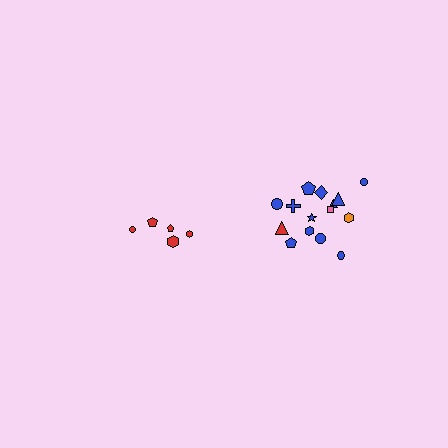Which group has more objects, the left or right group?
The right group.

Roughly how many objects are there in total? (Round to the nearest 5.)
Roughly 20 objects in total.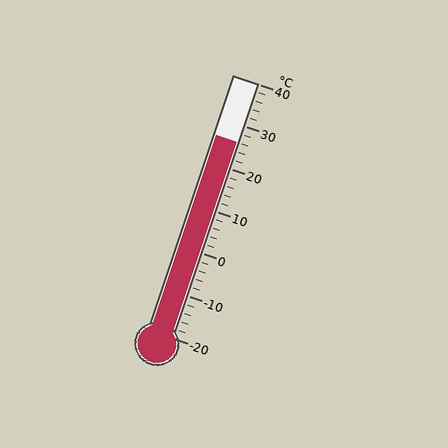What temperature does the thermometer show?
The thermometer shows approximately 26°C.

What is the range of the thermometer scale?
The thermometer scale ranges from -20°C to 40°C.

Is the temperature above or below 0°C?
The temperature is above 0°C.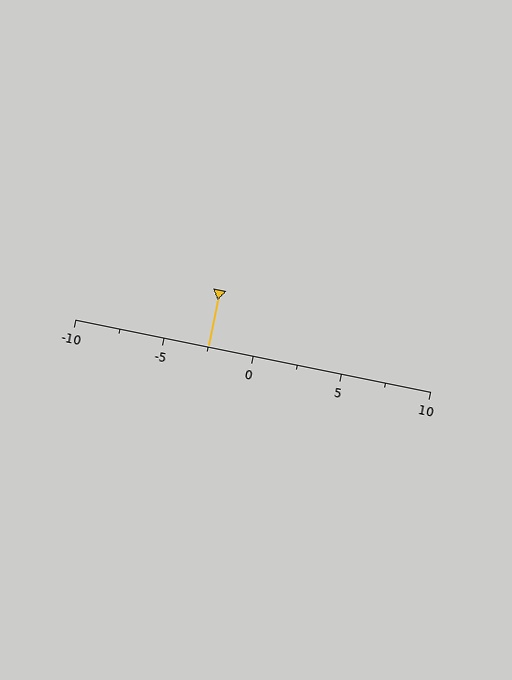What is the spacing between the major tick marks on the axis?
The major ticks are spaced 5 apart.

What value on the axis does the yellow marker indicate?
The marker indicates approximately -2.5.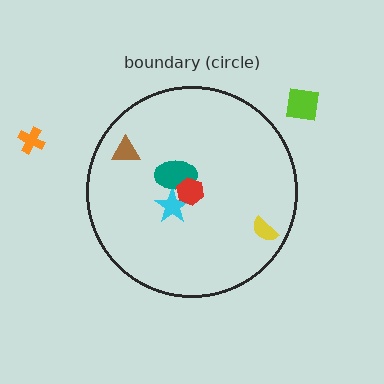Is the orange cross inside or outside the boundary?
Outside.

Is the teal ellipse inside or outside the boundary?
Inside.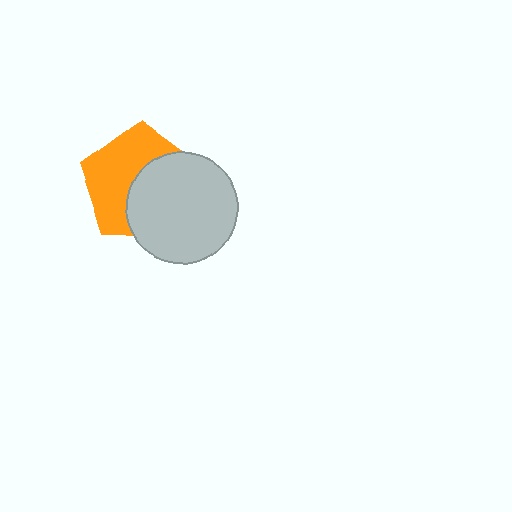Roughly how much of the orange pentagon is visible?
About half of it is visible (roughly 52%).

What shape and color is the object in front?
The object in front is a light gray circle.